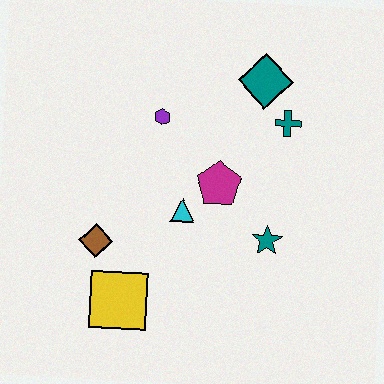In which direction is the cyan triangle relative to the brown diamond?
The cyan triangle is to the right of the brown diamond.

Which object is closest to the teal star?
The magenta pentagon is closest to the teal star.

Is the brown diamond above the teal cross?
No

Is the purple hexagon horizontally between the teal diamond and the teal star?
No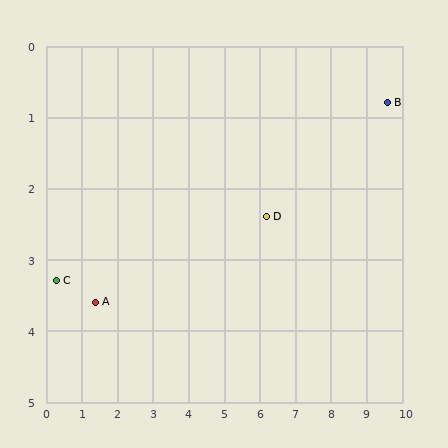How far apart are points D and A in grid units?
Points D and A are about 4.9 grid units apart.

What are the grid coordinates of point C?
Point C is at approximately (0.3, 3.3).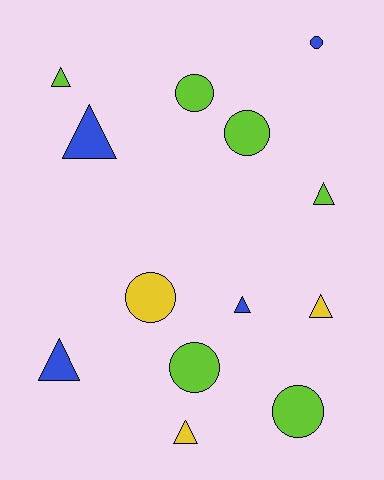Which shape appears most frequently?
Triangle, with 7 objects.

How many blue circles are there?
There is 1 blue circle.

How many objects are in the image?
There are 13 objects.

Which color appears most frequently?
Lime, with 6 objects.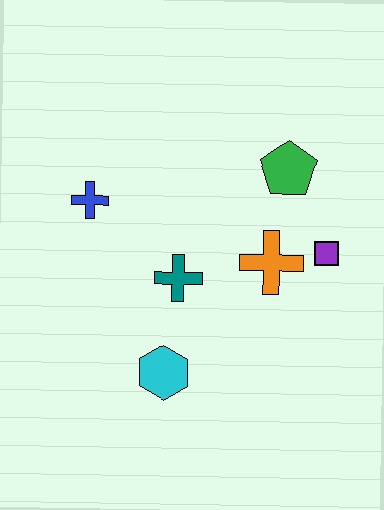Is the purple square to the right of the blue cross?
Yes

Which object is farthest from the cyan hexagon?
The green pentagon is farthest from the cyan hexagon.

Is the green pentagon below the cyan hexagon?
No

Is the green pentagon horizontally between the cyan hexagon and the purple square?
Yes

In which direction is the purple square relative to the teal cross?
The purple square is to the right of the teal cross.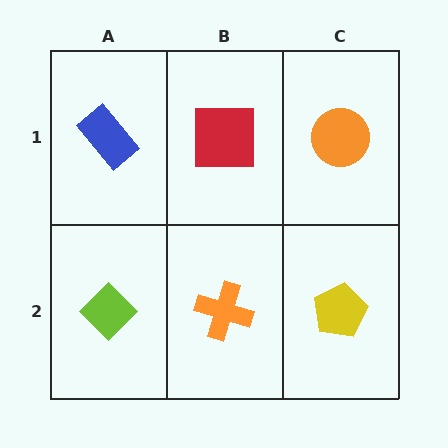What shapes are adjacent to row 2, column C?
An orange circle (row 1, column C), an orange cross (row 2, column B).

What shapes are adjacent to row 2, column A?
A blue rectangle (row 1, column A), an orange cross (row 2, column B).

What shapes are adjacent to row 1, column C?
A yellow pentagon (row 2, column C), a red square (row 1, column B).